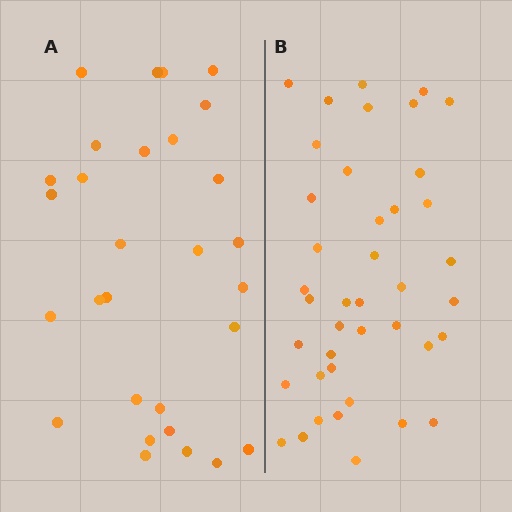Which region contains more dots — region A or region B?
Region B (the right region) has more dots.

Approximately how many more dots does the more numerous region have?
Region B has roughly 12 or so more dots than region A.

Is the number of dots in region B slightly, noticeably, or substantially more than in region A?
Region B has noticeably more, but not dramatically so. The ratio is roughly 1.4 to 1.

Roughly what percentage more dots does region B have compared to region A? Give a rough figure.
About 40% more.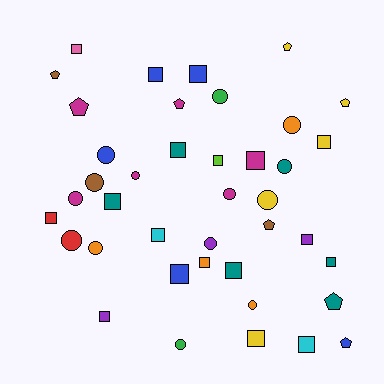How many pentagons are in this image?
There are 8 pentagons.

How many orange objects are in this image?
There are 4 orange objects.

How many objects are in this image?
There are 40 objects.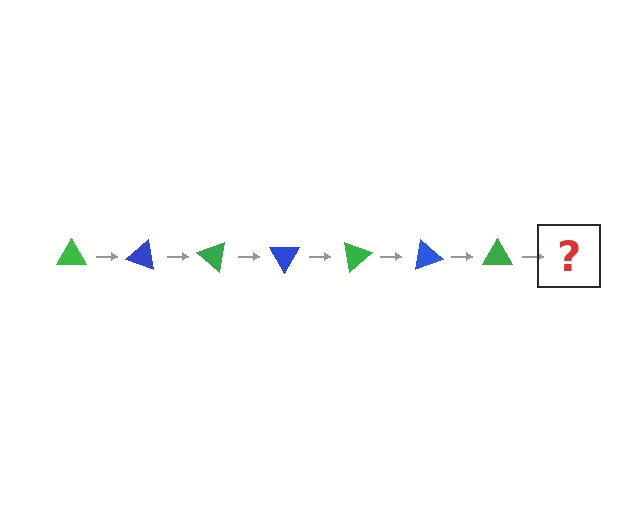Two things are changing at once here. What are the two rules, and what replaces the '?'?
The two rules are that it rotates 20 degrees each step and the color cycles through green and blue. The '?' should be a blue triangle, rotated 140 degrees from the start.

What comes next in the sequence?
The next element should be a blue triangle, rotated 140 degrees from the start.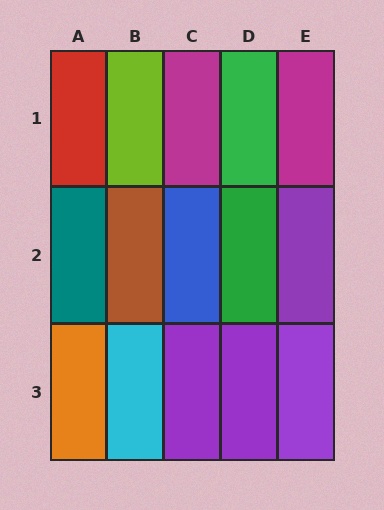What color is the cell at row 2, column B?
Brown.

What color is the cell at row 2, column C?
Blue.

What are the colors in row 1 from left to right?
Red, lime, magenta, green, magenta.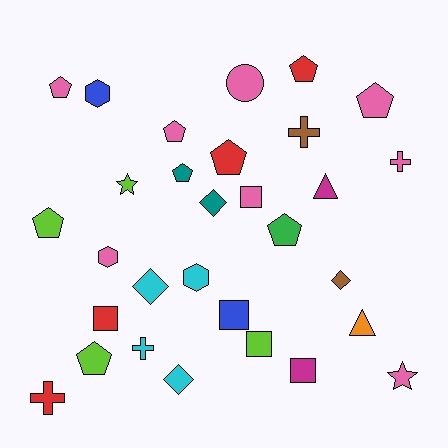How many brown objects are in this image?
There are 2 brown objects.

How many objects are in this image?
There are 30 objects.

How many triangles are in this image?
There are 2 triangles.